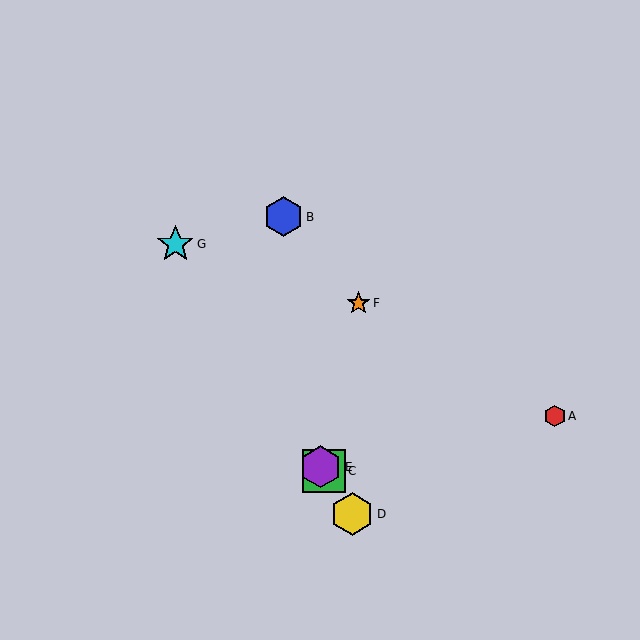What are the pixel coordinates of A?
Object A is at (555, 416).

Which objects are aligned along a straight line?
Objects C, D, E, G are aligned along a straight line.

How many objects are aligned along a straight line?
4 objects (C, D, E, G) are aligned along a straight line.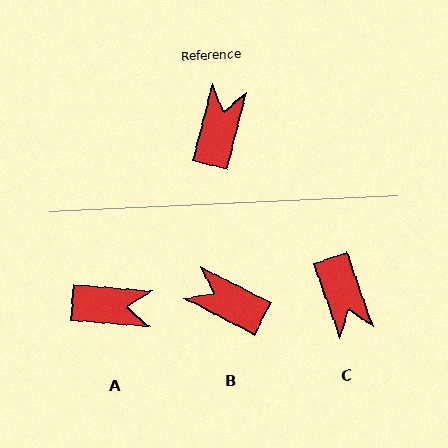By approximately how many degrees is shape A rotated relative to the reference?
Approximately 80 degrees clockwise.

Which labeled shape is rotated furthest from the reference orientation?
C, about 146 degrees away.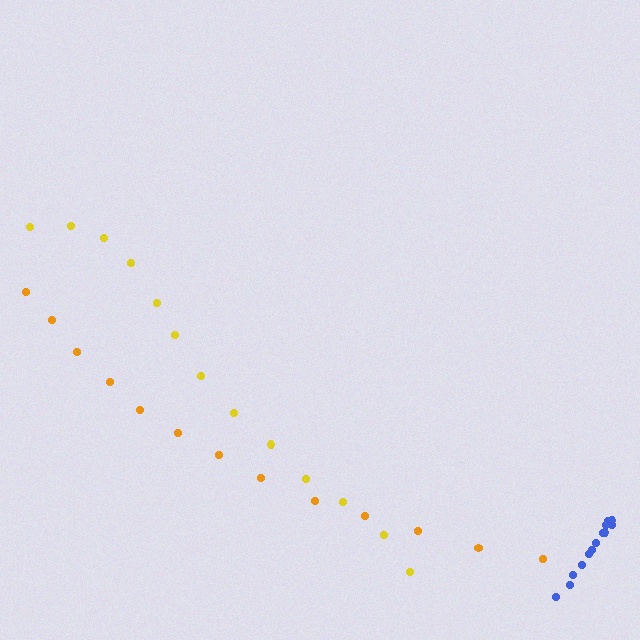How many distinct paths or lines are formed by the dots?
There are 3 distinct paths.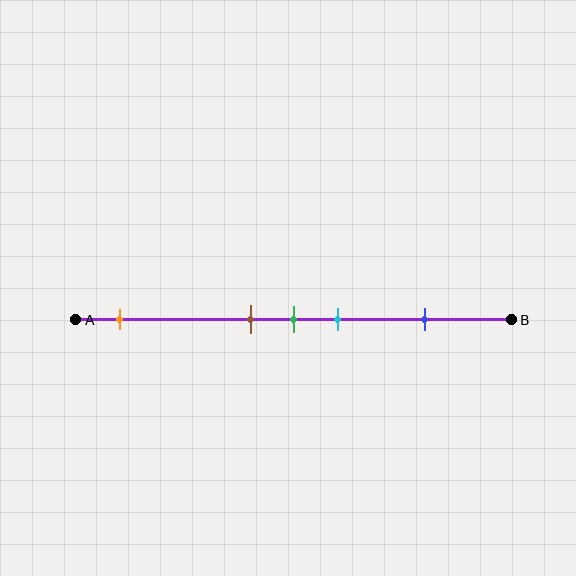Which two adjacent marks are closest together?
The brown and green marks are the closest adjacent pair.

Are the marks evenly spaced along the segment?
No, the marks are not evenly spaced.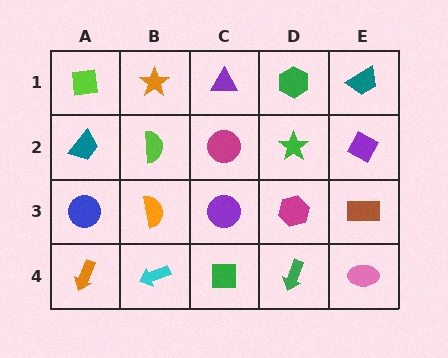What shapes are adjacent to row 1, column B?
A lime semicircle (row 2, column B), a lime square (row 1, column A), a purple triangle (row 1, column C).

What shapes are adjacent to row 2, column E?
A teal trapezoid (row 1, column E), a brown rectangle (row 3, column E), a green star (row 2, column D).